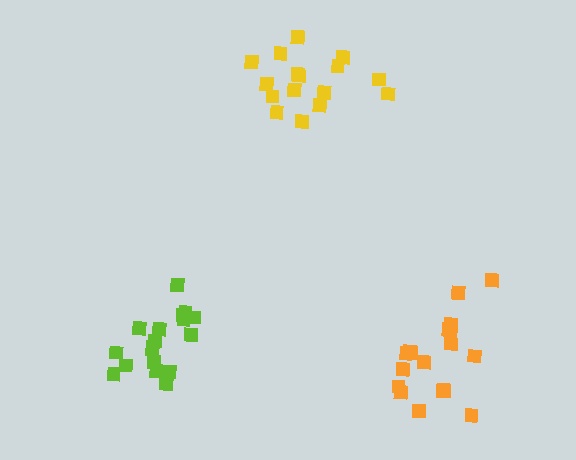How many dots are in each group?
Group 1: 19 dots, Group 2: 16 dots, Group 3: 18 dots (53 total).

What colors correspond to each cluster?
The clusters are colored: lime, yellow, orange.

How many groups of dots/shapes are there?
There are 3 groups.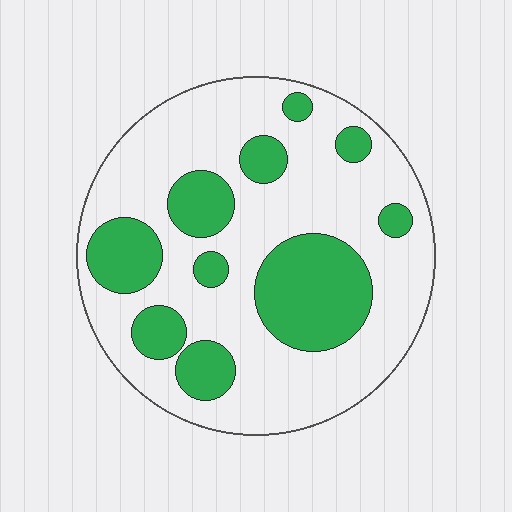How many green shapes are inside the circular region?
10.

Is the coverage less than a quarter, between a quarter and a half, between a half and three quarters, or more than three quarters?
Between a quarter and a half.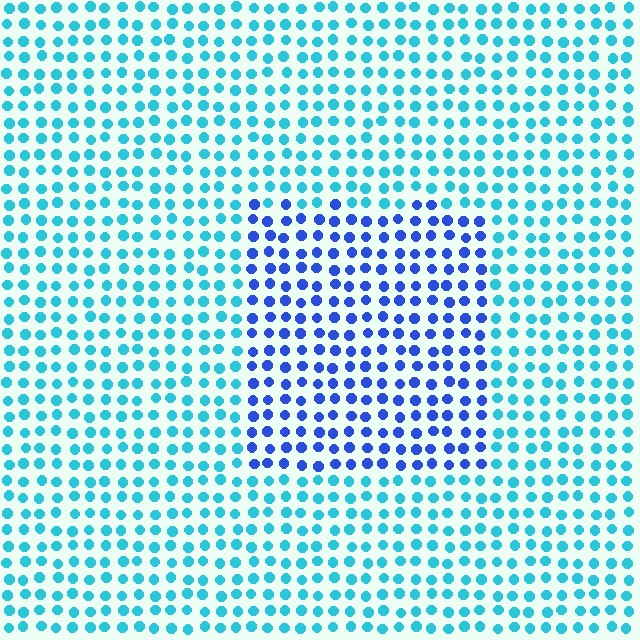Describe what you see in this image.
The image is filled with small cyan elements in a uniform arrangement. A rectangle-shaped region is visible where the elements are tinted to a slightly different hue, forming a subtle color boundary.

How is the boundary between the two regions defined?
The boundary is defined purely by a slight shift in hue (about 42 degrees). Spacing, size, and orientation are identical on both sides.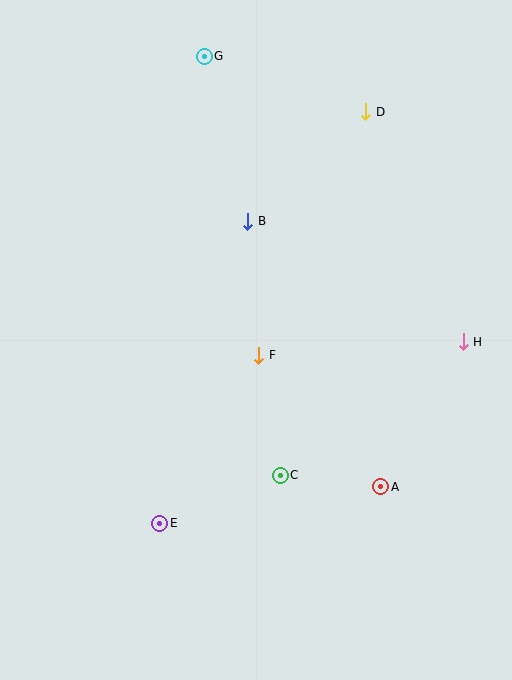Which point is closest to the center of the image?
Point F at (259, 355) is closest to the center.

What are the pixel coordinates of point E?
Point E is at (160, 523).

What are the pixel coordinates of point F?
Point F is at (259, 355).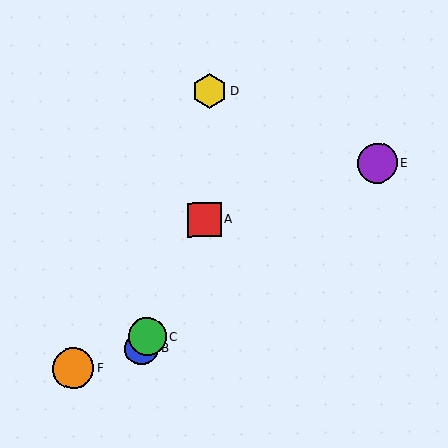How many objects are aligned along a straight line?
3 objects (A, B, C) are aligned along a straight line.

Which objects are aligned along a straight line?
Objects A, B, C are aligned along a straight line.